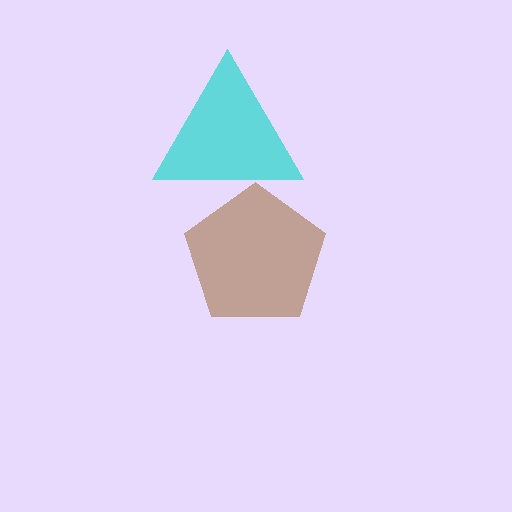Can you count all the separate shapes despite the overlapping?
Yes, there are 2 separate shapes.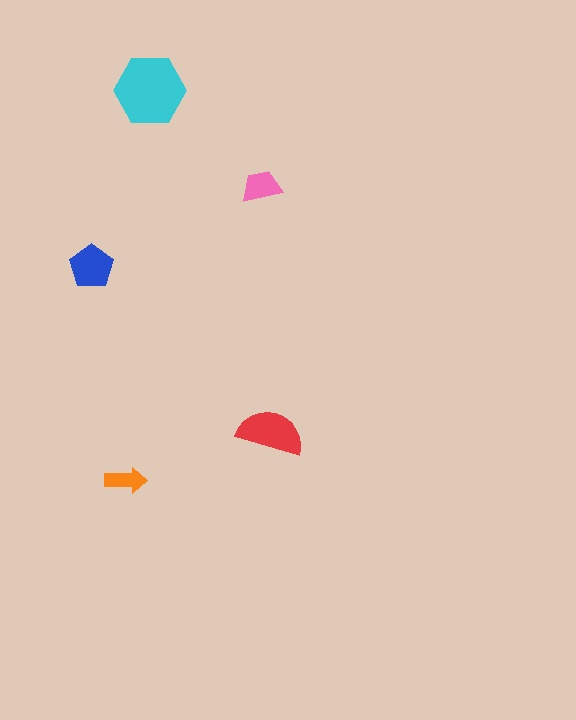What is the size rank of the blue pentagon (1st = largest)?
3rd.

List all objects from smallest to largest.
The orange arrow, the pink trapezoid, the blue pentagon, the red semicircle, the cyan hexagon.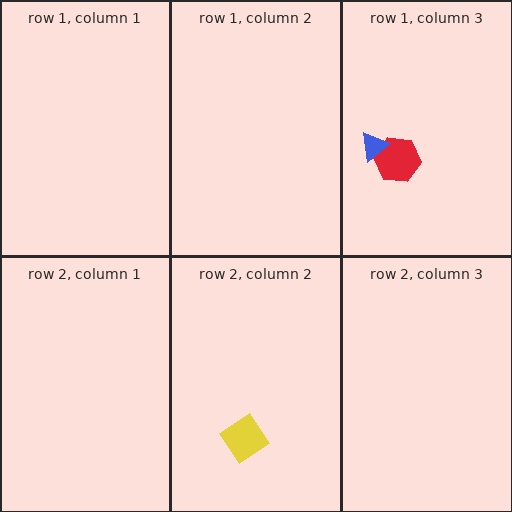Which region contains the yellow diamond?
The row 2, column 2 region.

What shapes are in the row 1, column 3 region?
The red hexagon, the blue triangle.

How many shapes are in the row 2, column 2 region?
1.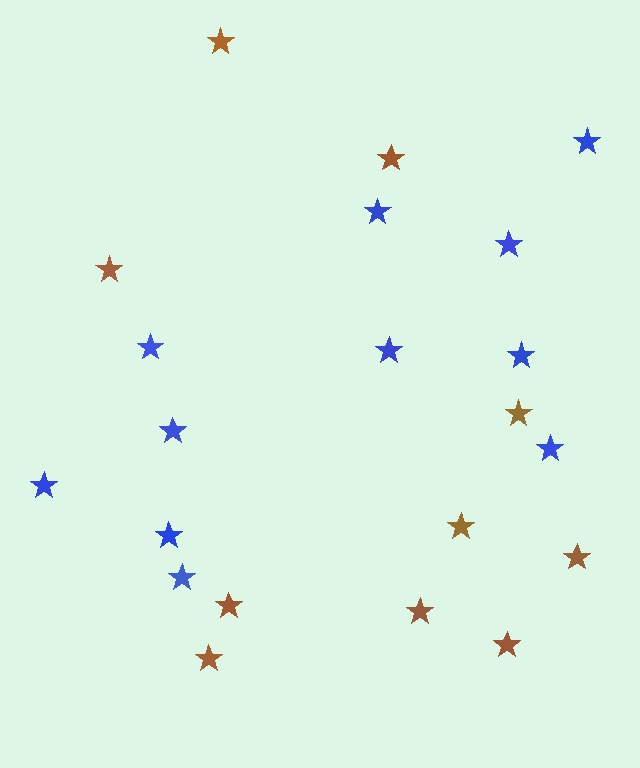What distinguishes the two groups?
There are 2 groups: one group of brown stars (10) and one group of blue stars (11).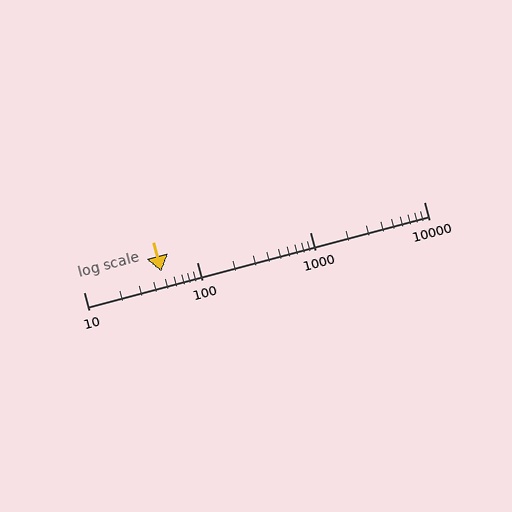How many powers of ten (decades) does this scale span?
The scale spans 3 decades, from 10 to 10000.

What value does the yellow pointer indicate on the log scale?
The pointer indicates approximately 49.